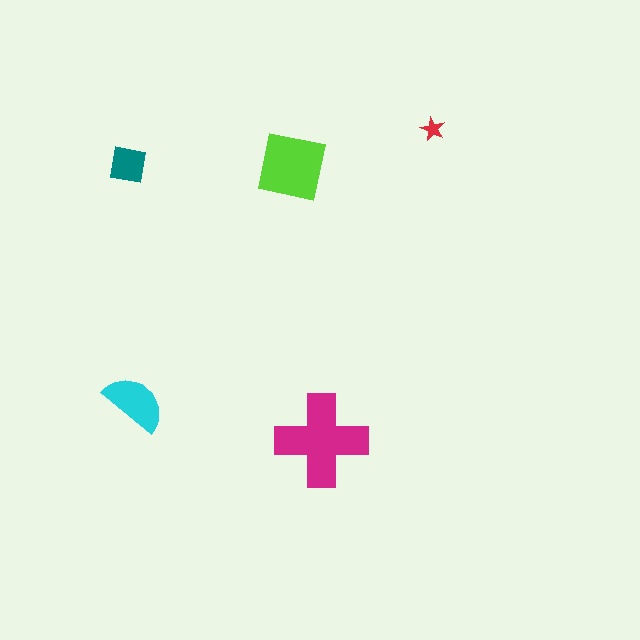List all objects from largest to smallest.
The magenta cross, the lime square, the cyan semicircle, the teal square, the red star.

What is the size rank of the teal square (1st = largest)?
4th.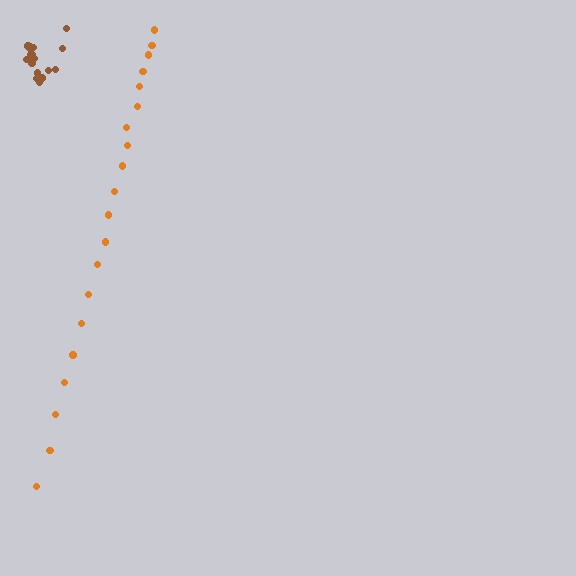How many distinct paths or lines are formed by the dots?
There are 2 distinct paths.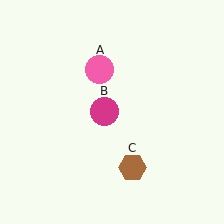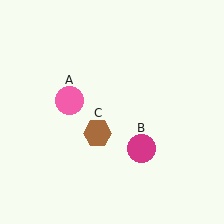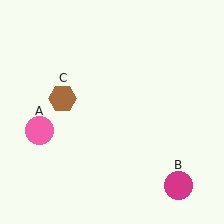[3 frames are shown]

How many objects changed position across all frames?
3 objects changed position: pink circle (object A), magenta circle (object B), brown hexagon (object C).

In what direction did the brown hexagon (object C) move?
The brown hexagon (object C) moved up and to the left.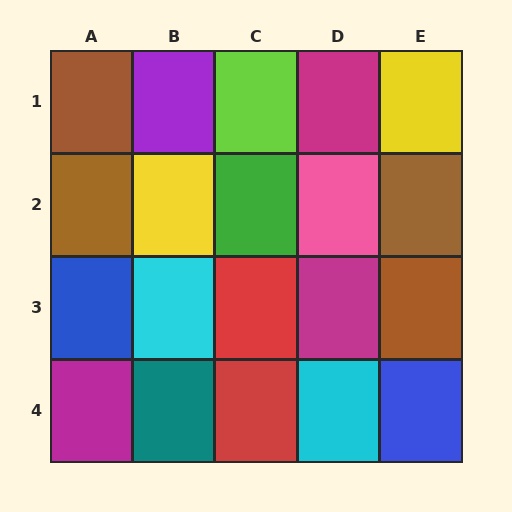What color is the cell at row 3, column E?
Brown.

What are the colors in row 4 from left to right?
Magenta, teal, red, cyan, blue.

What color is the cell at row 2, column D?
Pink.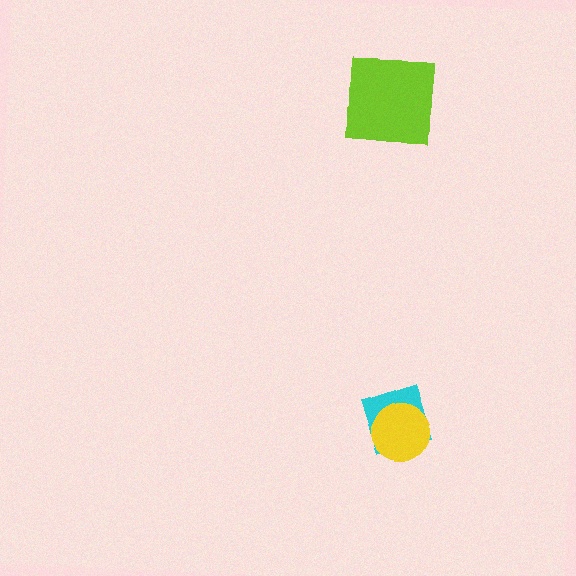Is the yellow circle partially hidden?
No, no other shape covers it.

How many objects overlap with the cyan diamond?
1 object overlaps with the cyan diamond.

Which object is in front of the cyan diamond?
The yellow circle is in front of the cyan diamond.